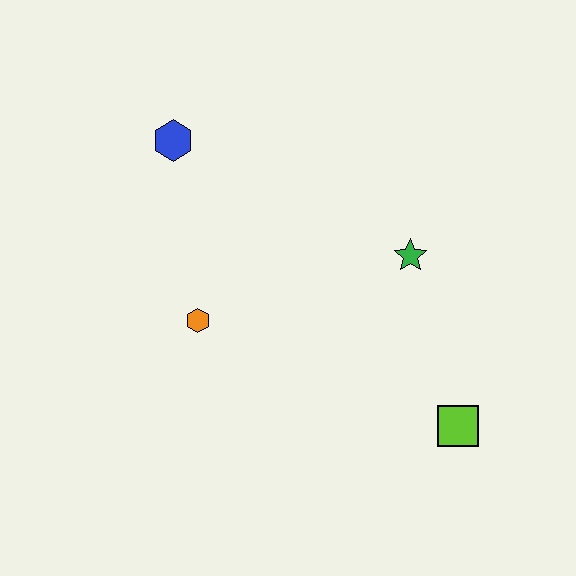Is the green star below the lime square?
No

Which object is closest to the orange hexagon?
The blue hexagon is closest to the orange hexagon.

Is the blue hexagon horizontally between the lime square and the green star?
No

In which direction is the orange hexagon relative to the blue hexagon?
The orange hexagon is below the blue hexagon.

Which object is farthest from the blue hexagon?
The lime square is farthest from the blue hexagon.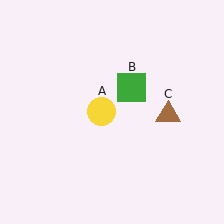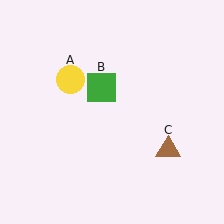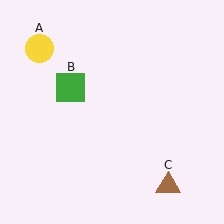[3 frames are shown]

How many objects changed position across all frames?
3 objects changed position: yellow circle (object A), green square (object B), brown triangle (object C).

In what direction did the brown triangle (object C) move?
The brown triangle (object C) moved down.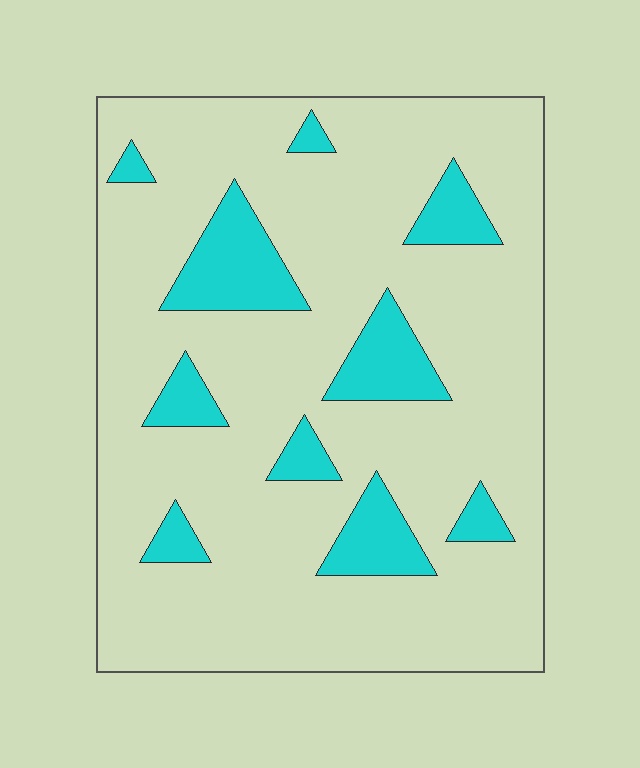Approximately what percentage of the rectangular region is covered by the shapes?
Approximately 15%.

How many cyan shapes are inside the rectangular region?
10.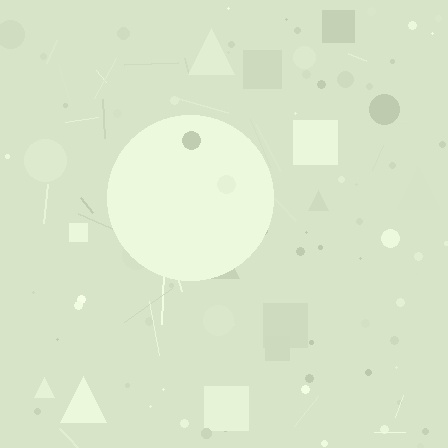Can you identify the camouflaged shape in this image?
The camouflaged shape is a circle.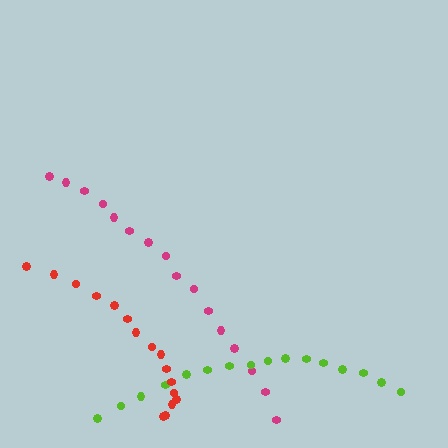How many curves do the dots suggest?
There are 3 distinct paths.